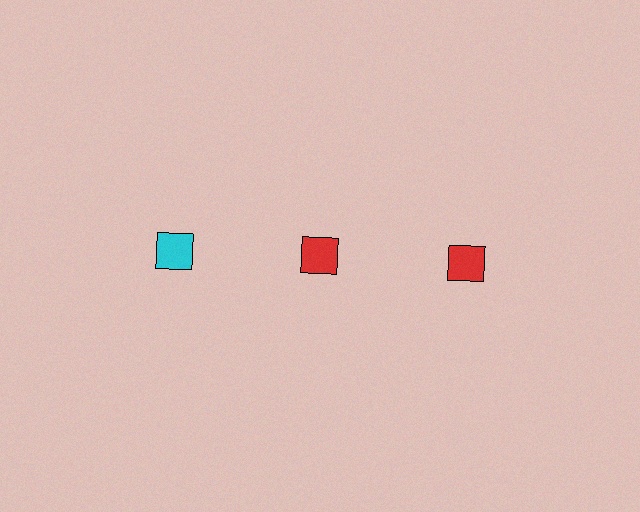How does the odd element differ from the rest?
It has a different color: cyan instead of red.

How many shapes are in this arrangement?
There are 3 shapes arranged in a grid pattern.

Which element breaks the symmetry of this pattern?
The cyan square in the top row, leftmost column breaks the symmetry. All other shapes are red squares.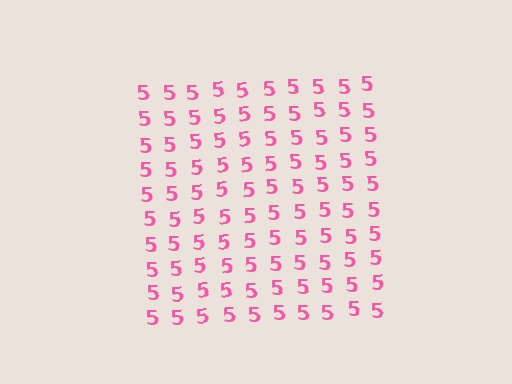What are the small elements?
The small elements are digit 5's.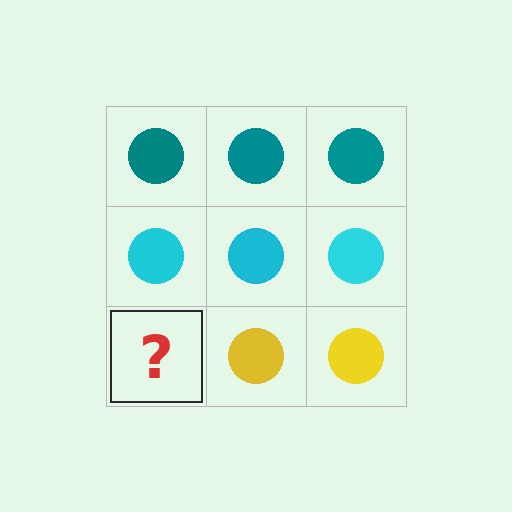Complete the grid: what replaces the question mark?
The question mark should be replaced with a yellow circle.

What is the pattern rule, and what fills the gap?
The rule is that each row has a consistent color. The gap should be filled with a yellow circle.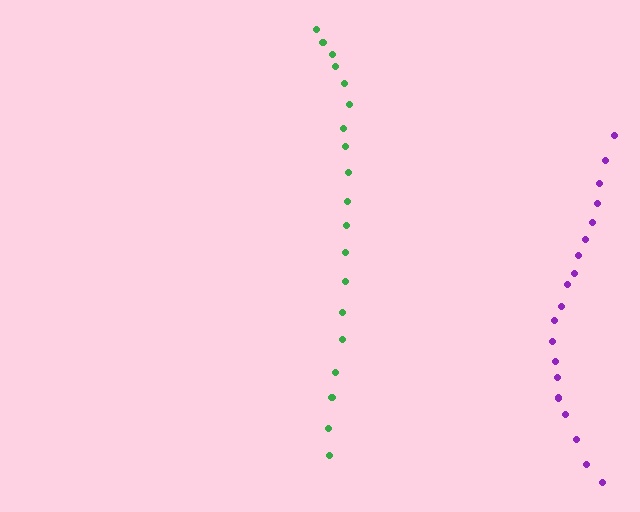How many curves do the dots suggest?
There are 2 distinct paths.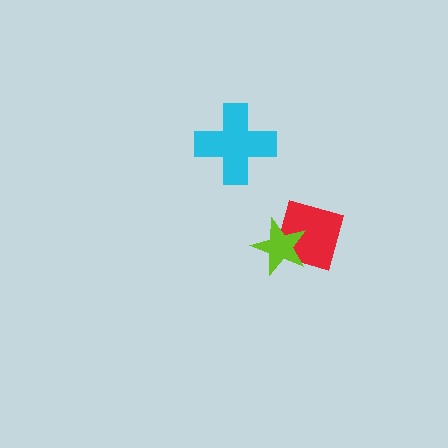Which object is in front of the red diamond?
The lime star is in front of the red diamond.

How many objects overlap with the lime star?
1 object overlaps with the lime star.